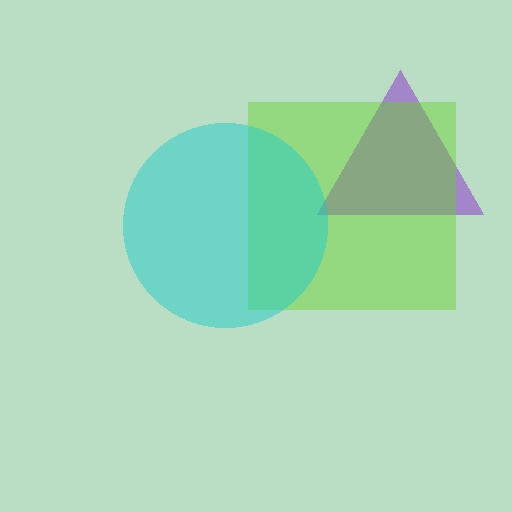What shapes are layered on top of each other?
The layered shapes are: a purple triangle, a lime square, a cyan circle.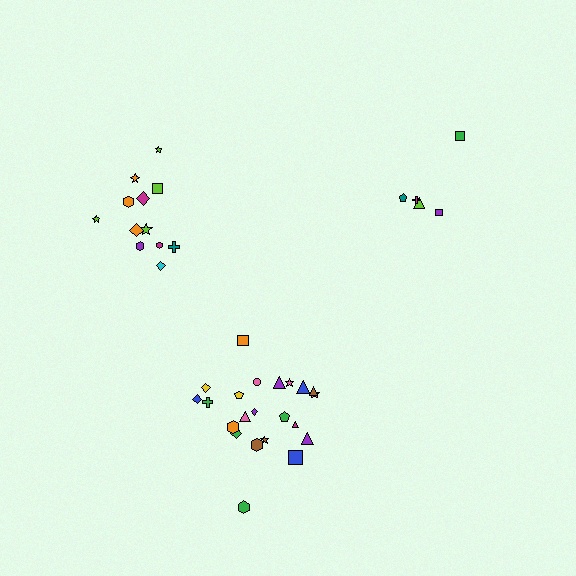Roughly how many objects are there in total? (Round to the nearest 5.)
Roughly 40 objects in total.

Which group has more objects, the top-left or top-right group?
The top-left group.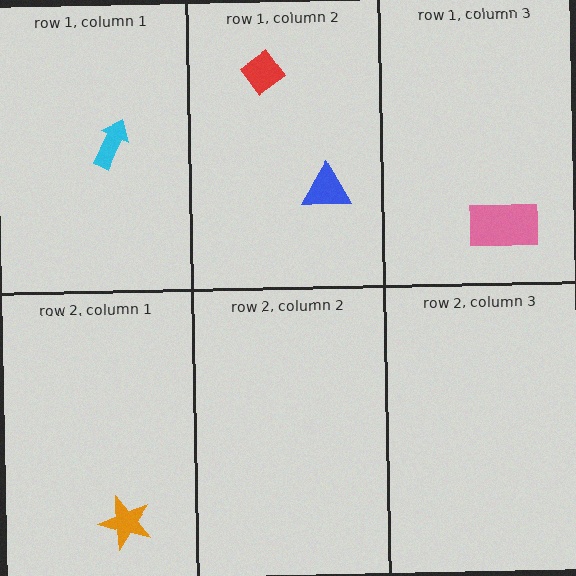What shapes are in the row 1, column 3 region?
The pink rectangle.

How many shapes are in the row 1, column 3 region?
1.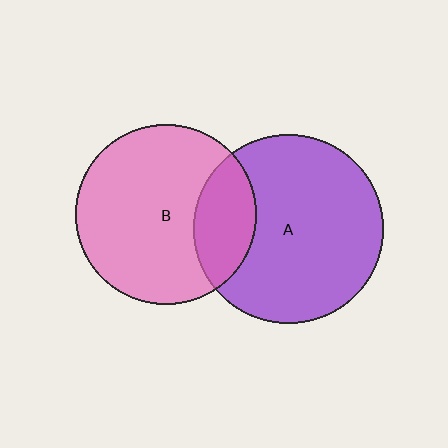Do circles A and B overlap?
Yes.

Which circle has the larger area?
Circle A (purple).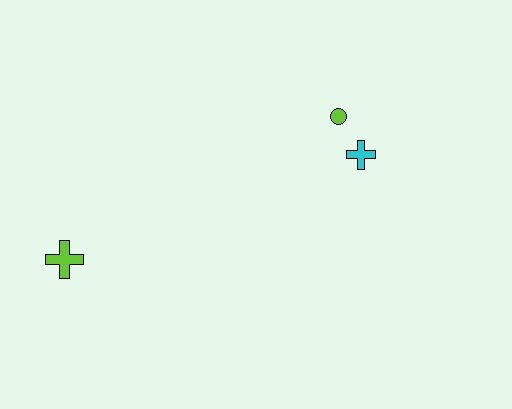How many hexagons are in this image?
There are no hexagons.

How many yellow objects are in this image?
There are no yellow objects.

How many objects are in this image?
There are 3 objects.